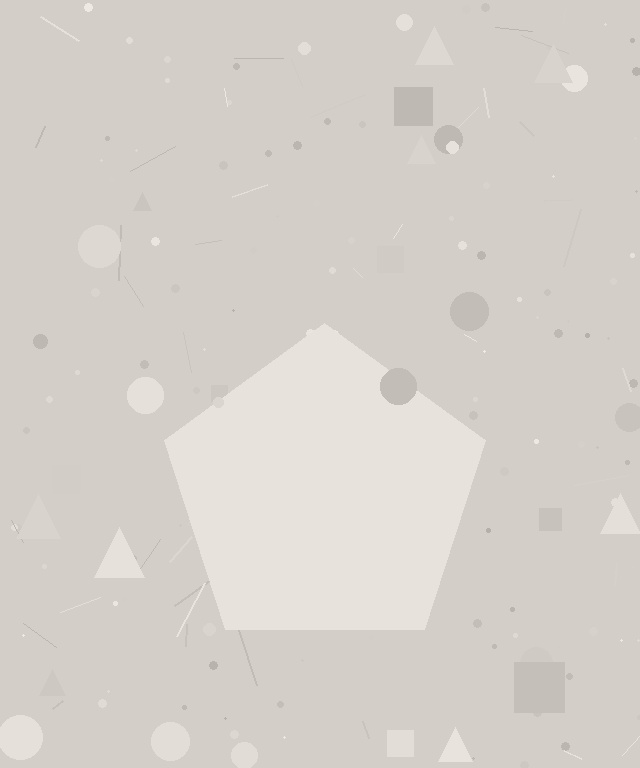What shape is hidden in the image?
A pentagon is hidden in the image.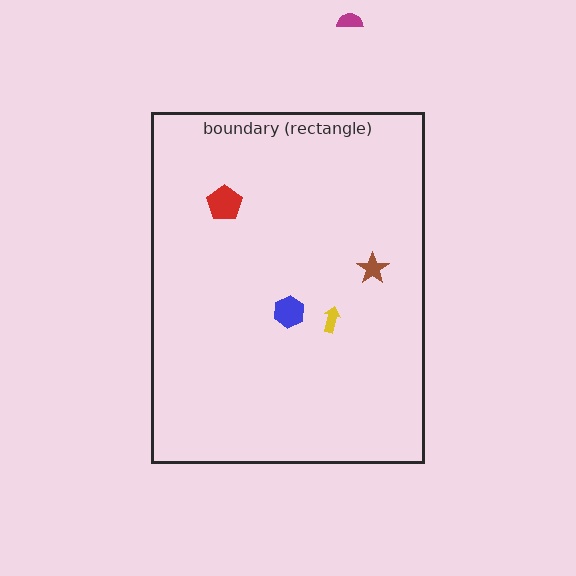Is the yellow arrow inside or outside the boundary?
Inside.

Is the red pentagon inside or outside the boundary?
Inside.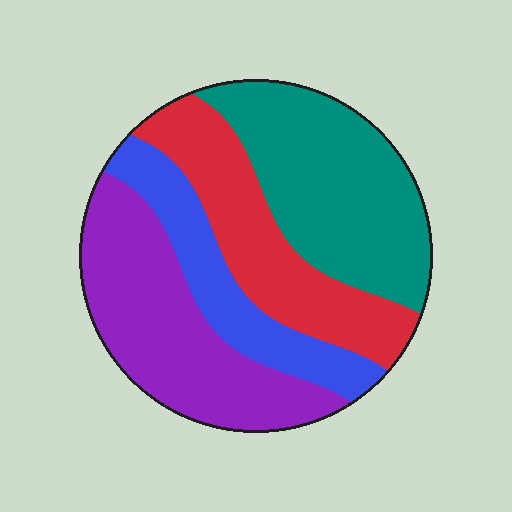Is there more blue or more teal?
Teal.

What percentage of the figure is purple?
Purple covers about 30% of the figure.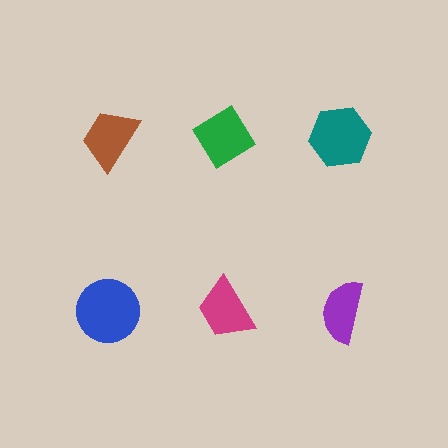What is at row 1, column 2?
A green diamond.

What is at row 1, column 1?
A brown trapezoid.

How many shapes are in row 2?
3 shapes.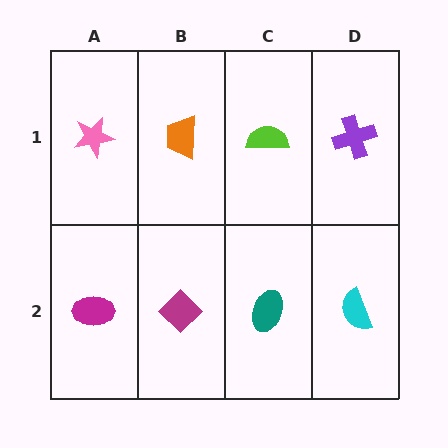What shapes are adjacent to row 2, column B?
An orange trapezoid (row 1, column B), a magenta ellipse (row 2, column A), a teal ellipse (row 2, column C).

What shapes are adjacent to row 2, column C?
A lime semicircle (row 1, column C), a magenta diamond (row 2, column B), a cyan semicircle (row 2, column D).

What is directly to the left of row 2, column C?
A magenta diamond.